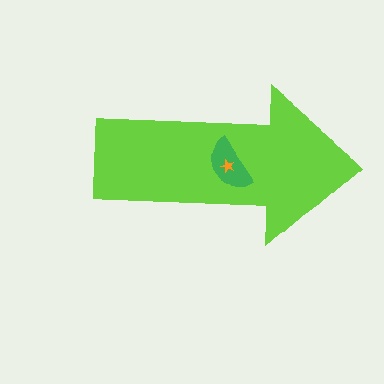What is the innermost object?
The orange star.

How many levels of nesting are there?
3.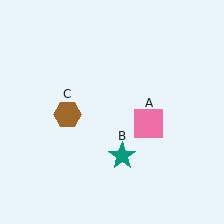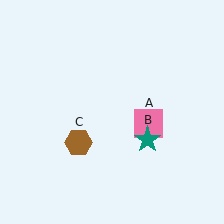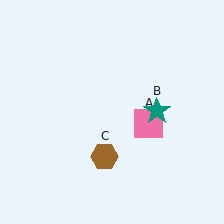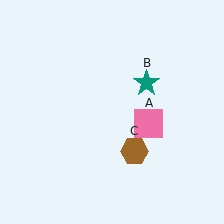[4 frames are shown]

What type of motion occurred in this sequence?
The teal star (object B), brown hexagon (object C) rotated counterclockwise around the center of the scene.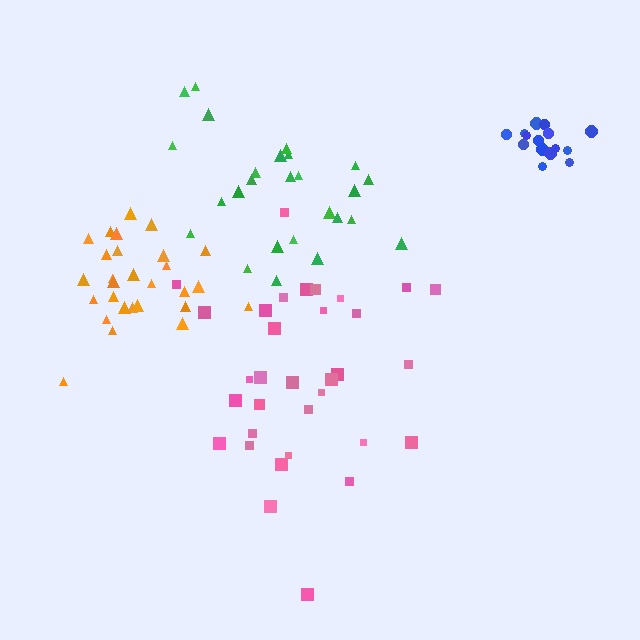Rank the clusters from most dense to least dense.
blue, orange, green, pink.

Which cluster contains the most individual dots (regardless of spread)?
Pink (33).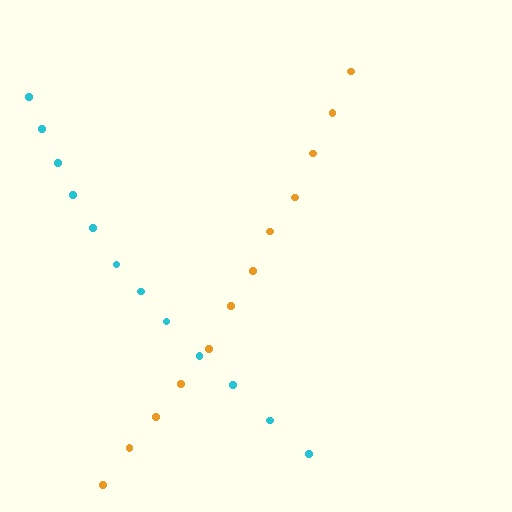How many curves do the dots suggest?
There are 2 distinct paths.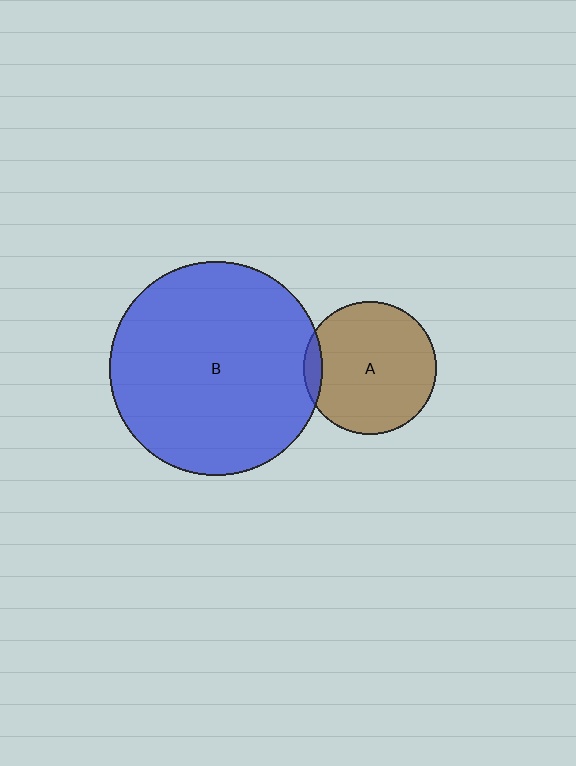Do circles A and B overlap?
Yes.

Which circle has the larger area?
Circle B (blue).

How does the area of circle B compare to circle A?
Approximately 2.6 times.